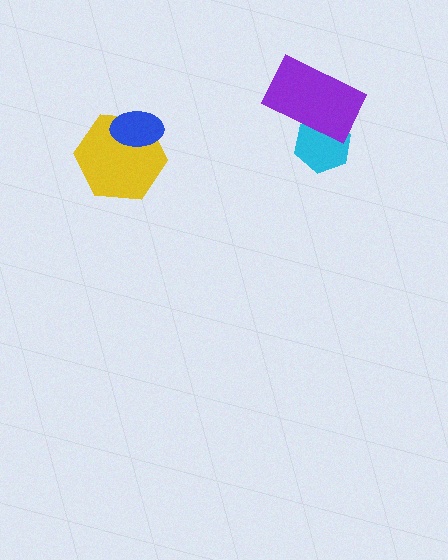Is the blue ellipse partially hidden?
No, no other shape covers it.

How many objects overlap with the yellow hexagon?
1 object overlaps with the yellow hexagon.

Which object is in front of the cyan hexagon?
The purple rectangle is in front of the cyan hexagon.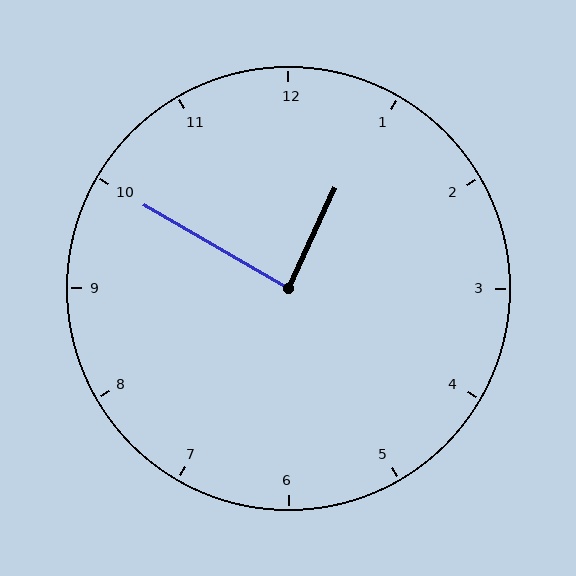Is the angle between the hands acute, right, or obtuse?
It is right.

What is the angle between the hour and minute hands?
Approximately 85 degrees.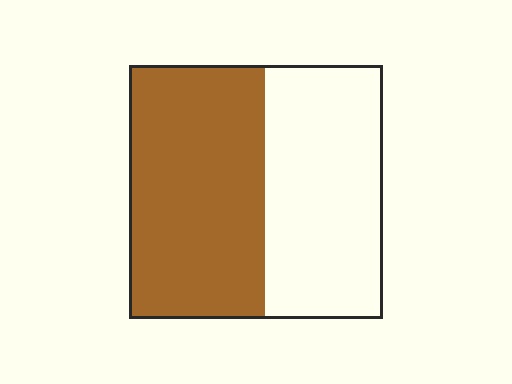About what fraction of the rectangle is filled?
About one half (1/2).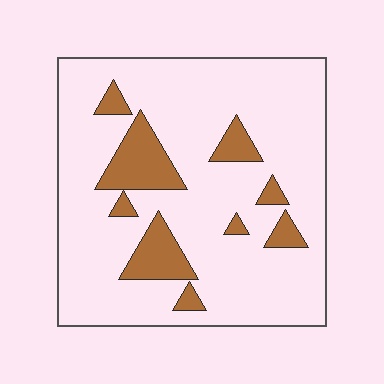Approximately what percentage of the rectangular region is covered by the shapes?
Approximately 15%.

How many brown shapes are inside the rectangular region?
9.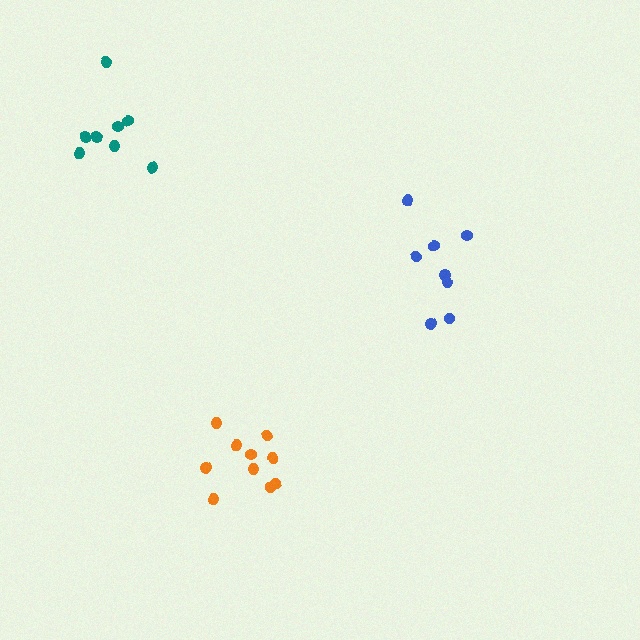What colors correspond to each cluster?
The clusters are colored: orange, teal, blue.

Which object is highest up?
The teal cluster is topmost.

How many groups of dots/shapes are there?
There are 3 groups.